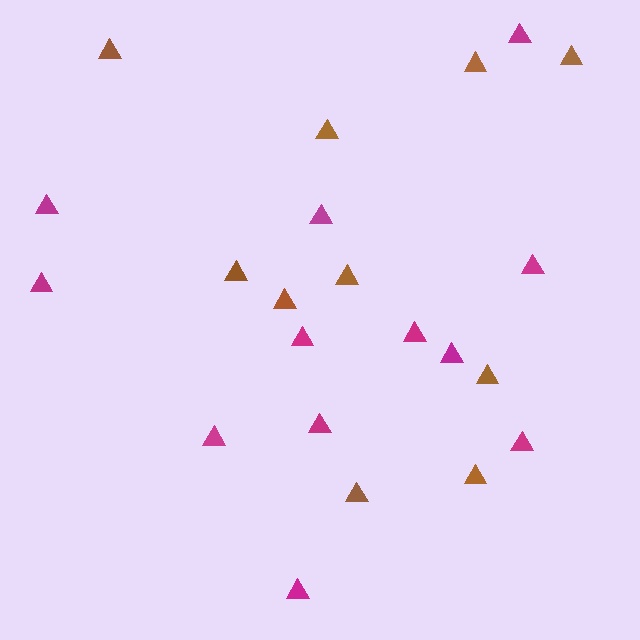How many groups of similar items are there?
There are 2 groups: one group of brown triangles (10) and one group of magenta triangles (12).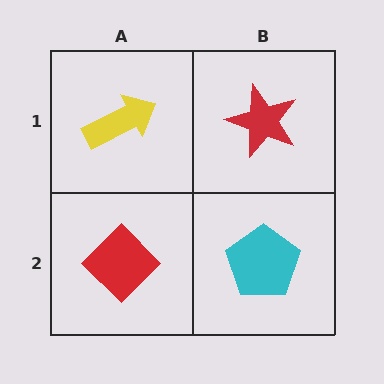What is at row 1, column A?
A yellow arrow.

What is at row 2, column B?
A cyan pentagon.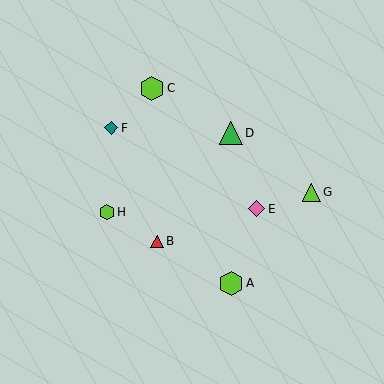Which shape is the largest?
The lime hexagon (labeled A) is the largest.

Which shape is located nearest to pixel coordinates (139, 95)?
The lime hexagon (labeled C) at (152, 88) is nearest to that location.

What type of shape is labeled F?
Shape F is a teal diamond.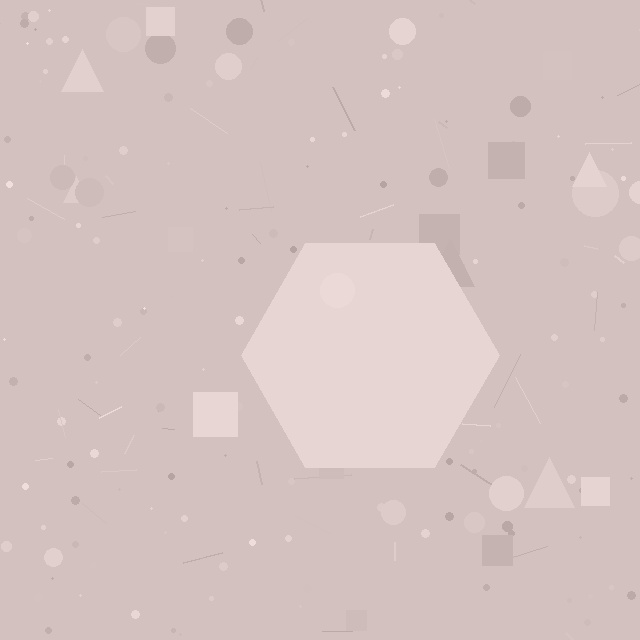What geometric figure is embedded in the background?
A hexagon is embedded in the background.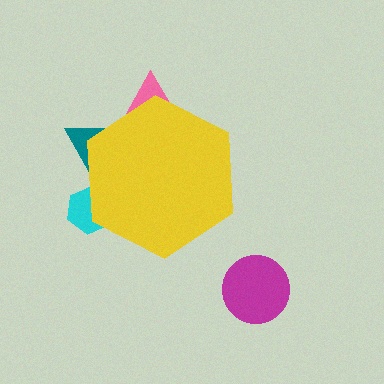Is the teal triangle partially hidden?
Yes, the teal triangle is partially hidden behind the yellow hexagon.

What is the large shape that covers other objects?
A yellow hexagon.